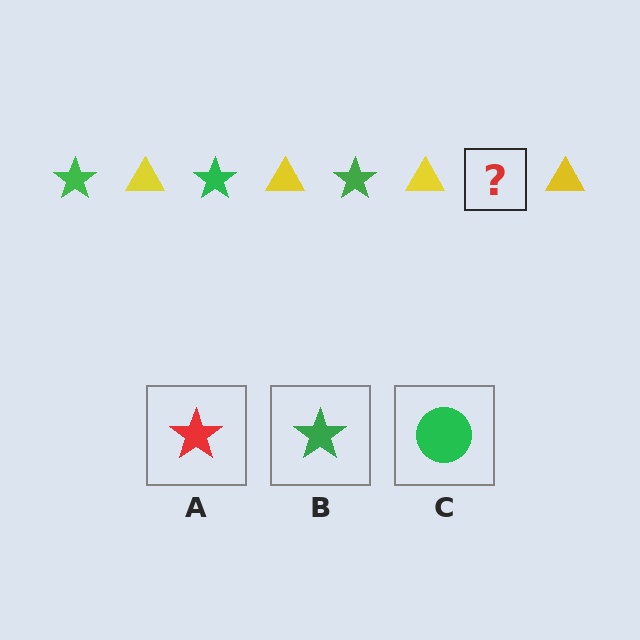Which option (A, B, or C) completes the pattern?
B.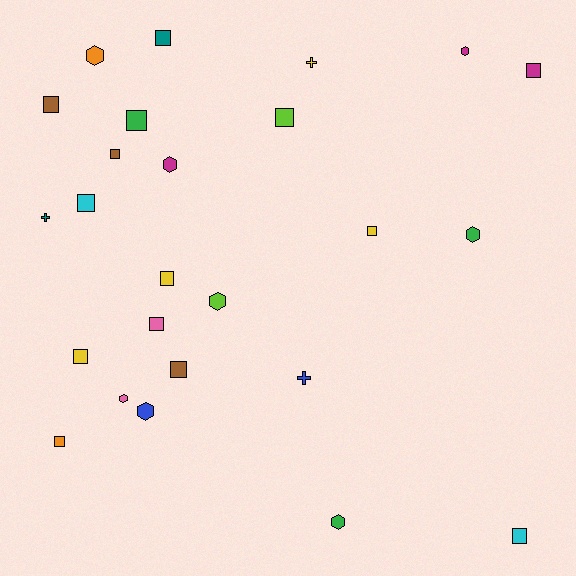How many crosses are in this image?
There are 3 crosses.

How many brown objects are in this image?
There are 3 brown objects.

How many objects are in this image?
There are 25 objects.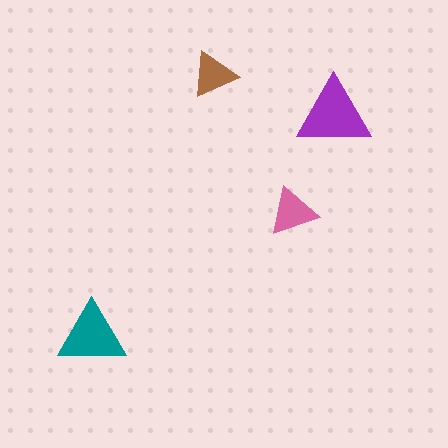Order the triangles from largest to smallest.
the purple one, the teal one, the pink one, the brown one.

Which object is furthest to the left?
The teal triangle is leftmost.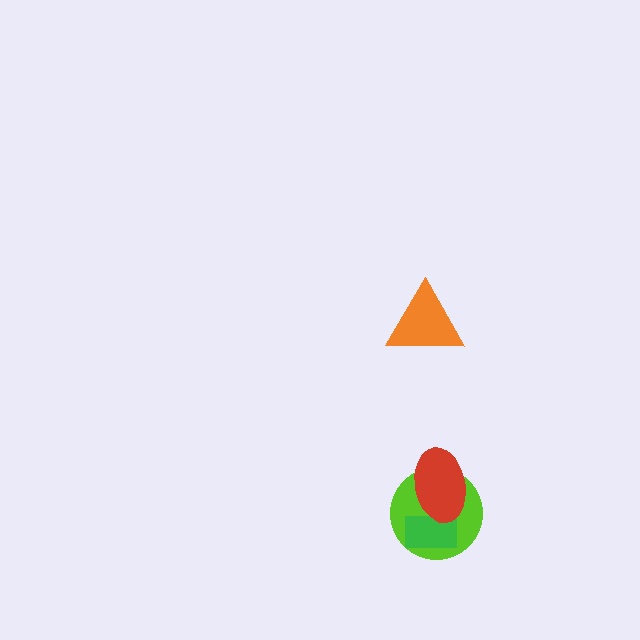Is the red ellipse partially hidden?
No, no other shape covers it.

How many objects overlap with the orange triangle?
0 objects overlap with the orange triangle.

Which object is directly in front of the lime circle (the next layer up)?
The green rectangle is directly in front of the lime circle.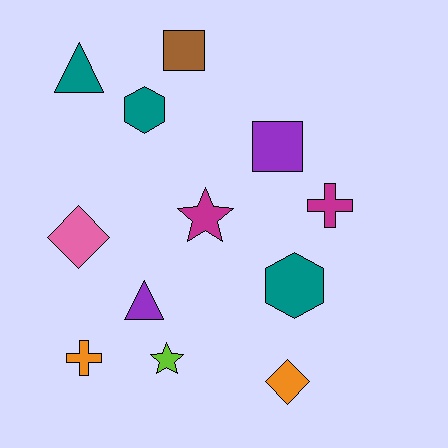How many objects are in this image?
There are 12 objects.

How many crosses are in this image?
There are 2 crosses.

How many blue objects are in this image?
There are no blue objects.